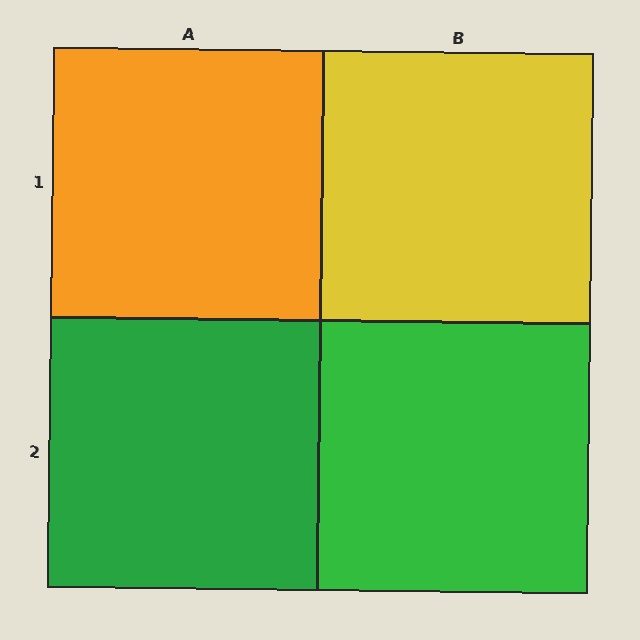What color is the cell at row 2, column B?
Green.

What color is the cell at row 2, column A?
Green.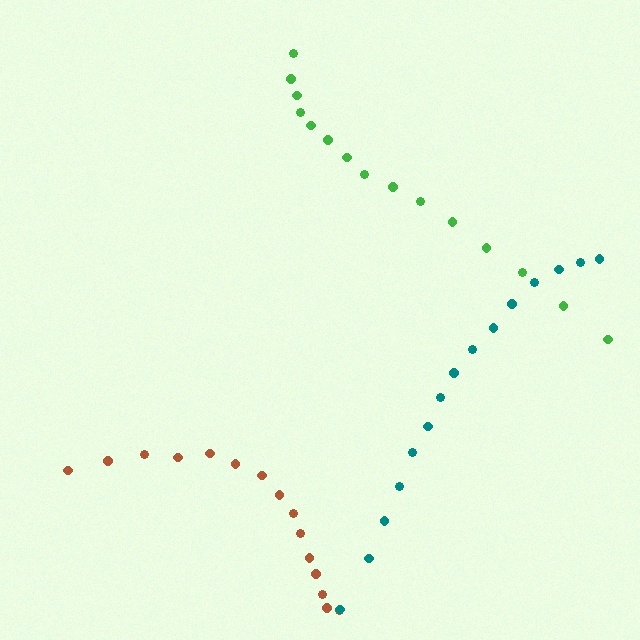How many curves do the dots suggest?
There are 3 distinct paths.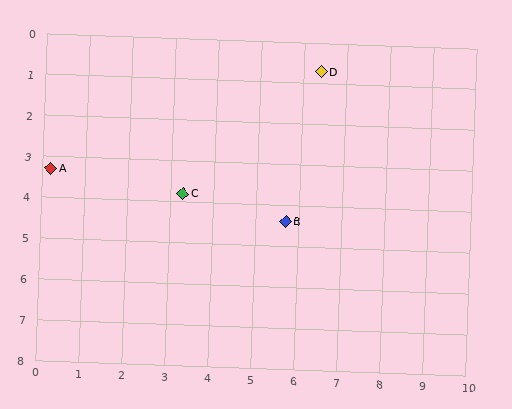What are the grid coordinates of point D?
Point D is at approximately (6.4, 0.7).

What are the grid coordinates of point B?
Point B is at approximately (5.7, 4.4).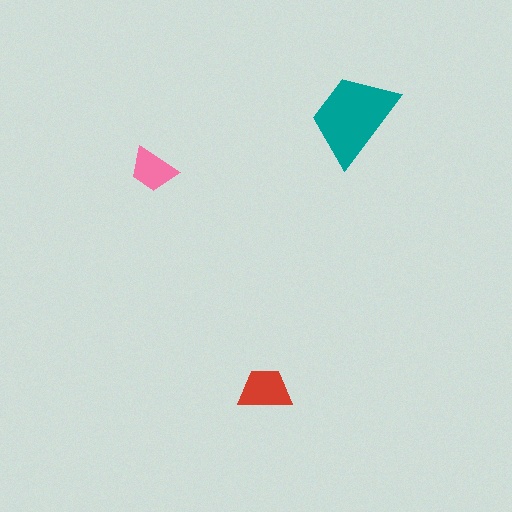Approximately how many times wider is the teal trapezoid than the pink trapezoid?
About 2 times wider.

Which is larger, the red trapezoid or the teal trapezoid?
The teal one.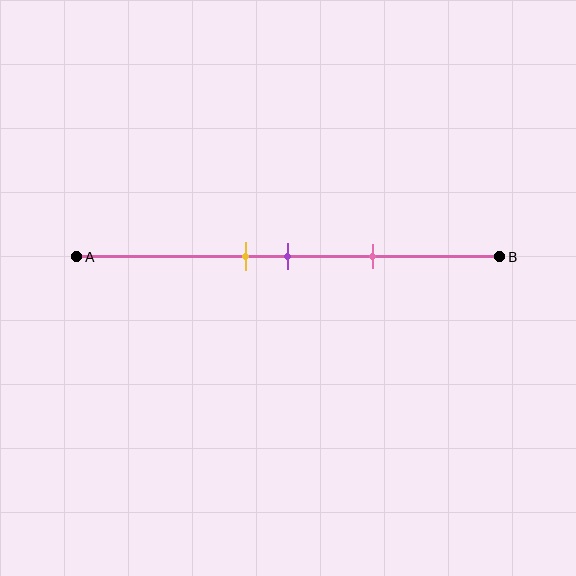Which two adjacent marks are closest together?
The yellow and purple marks are the closest adjacent pair.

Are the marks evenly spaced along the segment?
Yes, the marks are approximately evenly spaced.